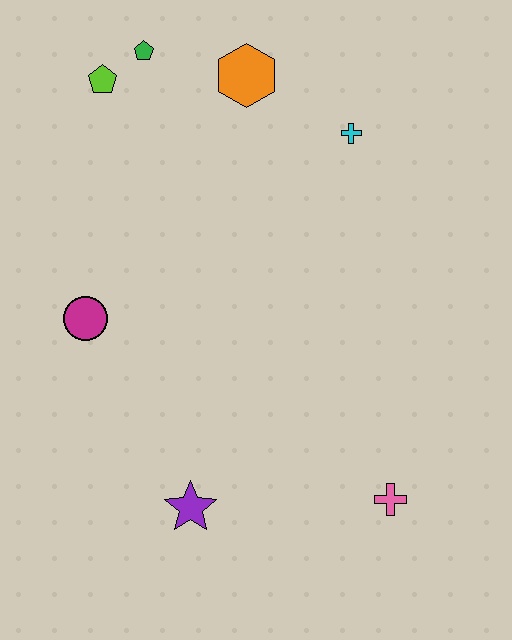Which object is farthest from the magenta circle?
The pink cross is farthest from the magenta circle.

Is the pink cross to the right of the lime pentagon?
Yes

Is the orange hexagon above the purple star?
Yes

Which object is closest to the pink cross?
The purple star is closest to the pink cross.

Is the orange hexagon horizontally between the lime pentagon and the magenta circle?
No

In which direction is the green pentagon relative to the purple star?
The green pentagon is above the purple star.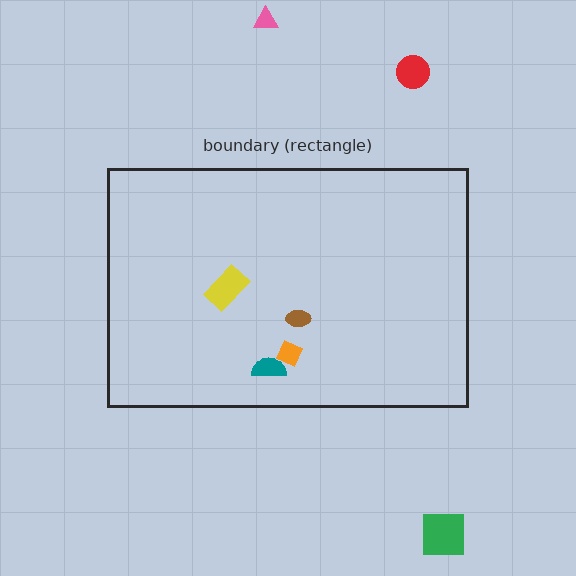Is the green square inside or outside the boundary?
Outside.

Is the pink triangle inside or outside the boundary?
Outside.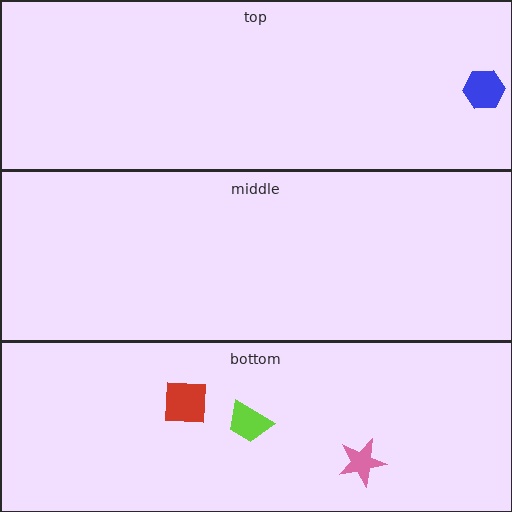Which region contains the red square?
The bottom region.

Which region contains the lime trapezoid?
The bottom region.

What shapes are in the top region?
The blue hexagon.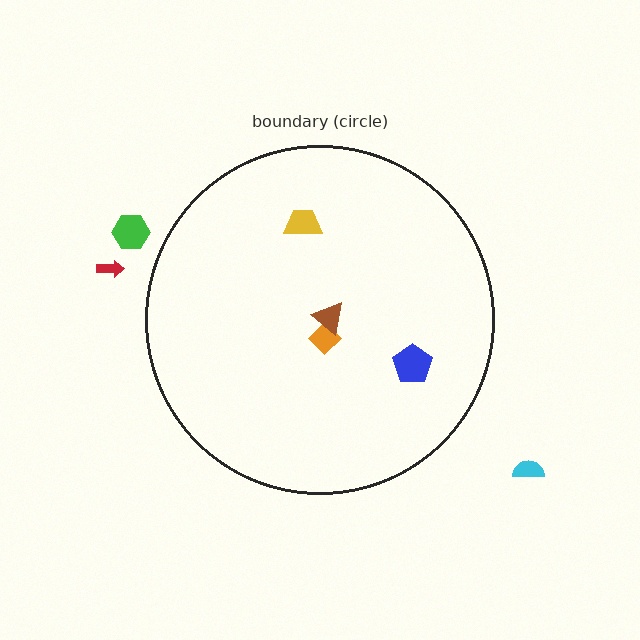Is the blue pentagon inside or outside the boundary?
Inside.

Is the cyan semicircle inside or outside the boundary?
Outside.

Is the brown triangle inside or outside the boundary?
Inside.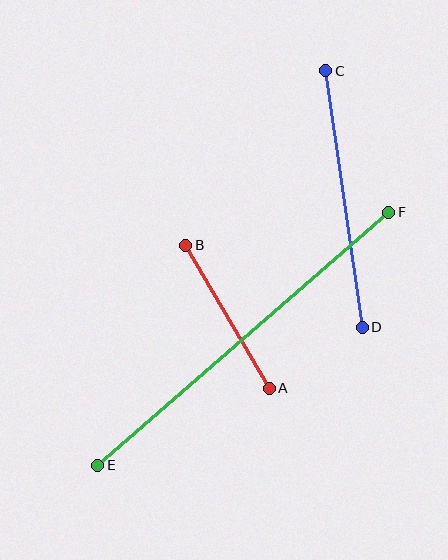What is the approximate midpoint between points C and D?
The midpoint is at approximately (344, 199) pixels.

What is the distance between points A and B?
The distance is approximately 166 pixels.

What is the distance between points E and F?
The distance is approximately 386 pixels.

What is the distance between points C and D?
The distance is approximately 260 pixels.